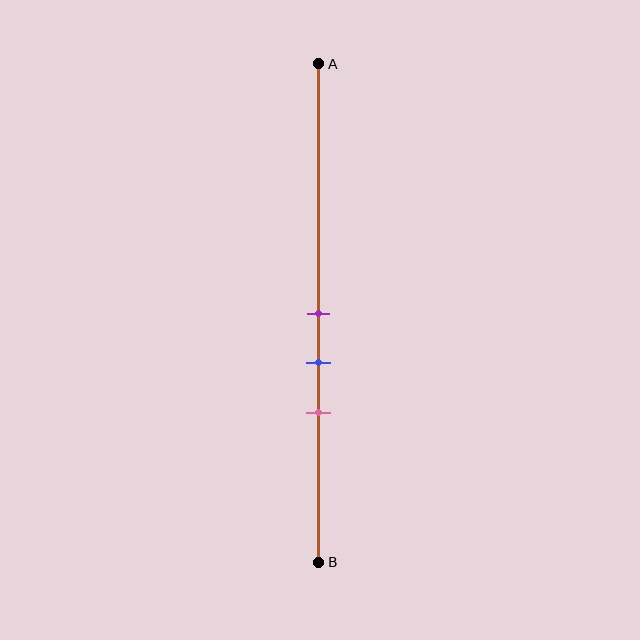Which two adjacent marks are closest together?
The purple and blue marks are the closest adjacent pair.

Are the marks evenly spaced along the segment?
Yes, the marks are approximately evenly spaced.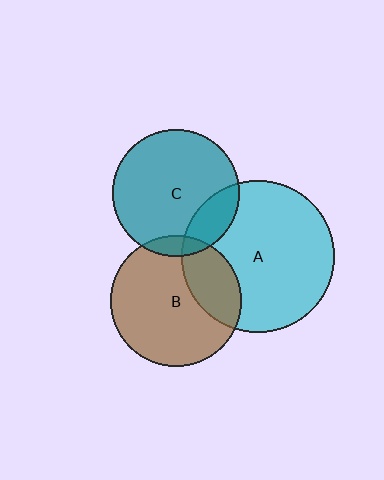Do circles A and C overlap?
Yes.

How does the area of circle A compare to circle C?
Approximately 1.4 times.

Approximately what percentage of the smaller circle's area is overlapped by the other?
Approximately 20%.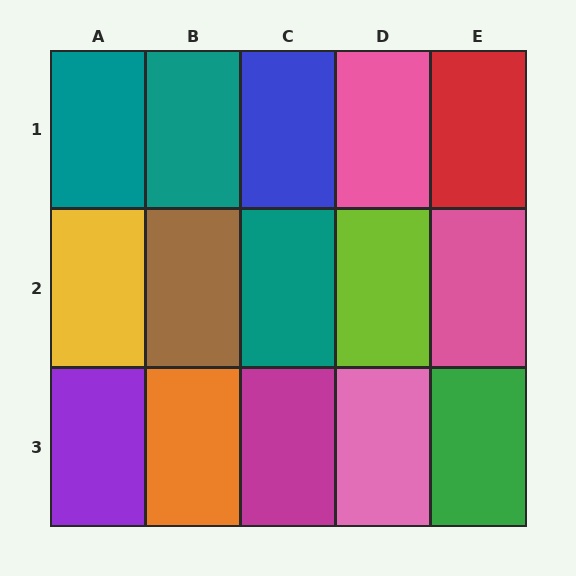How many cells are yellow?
1 cell is yellow.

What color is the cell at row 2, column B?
Brown.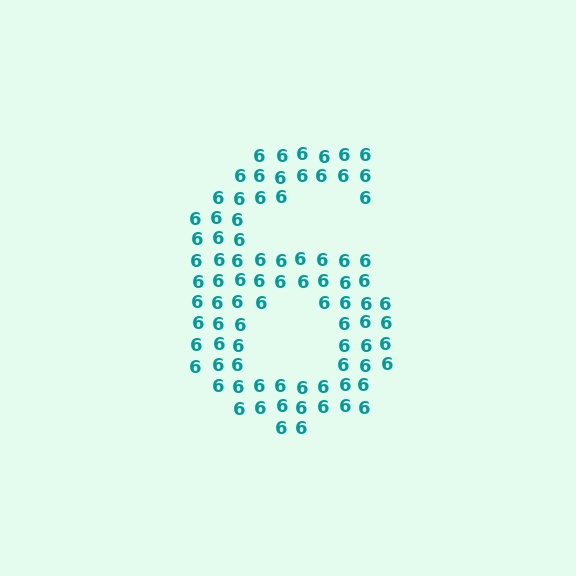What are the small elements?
The small elements are digit 6's.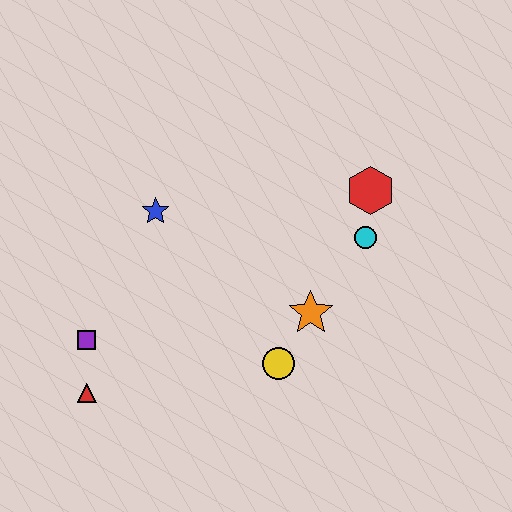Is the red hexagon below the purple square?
No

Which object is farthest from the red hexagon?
The red triangle is farthest from the red hexagon.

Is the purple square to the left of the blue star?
Yes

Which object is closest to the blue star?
The purple square is closest to the blue star.